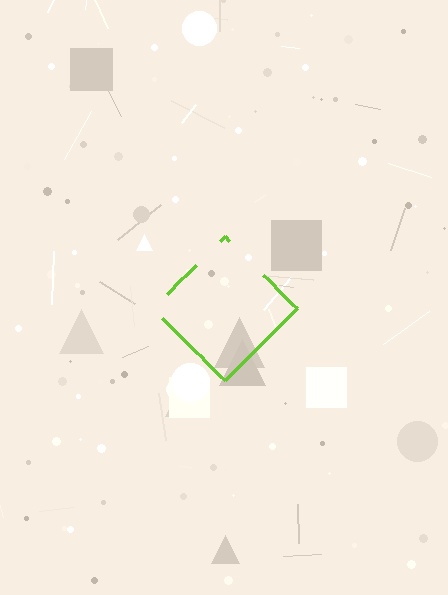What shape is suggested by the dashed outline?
The dashed outline suggests a diamond.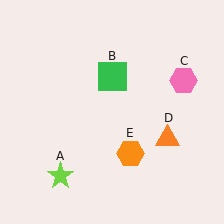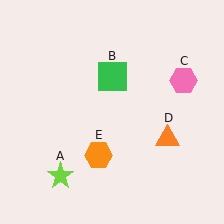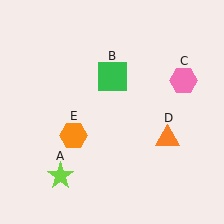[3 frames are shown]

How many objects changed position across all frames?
1 object changed position: orange hexagon (object E).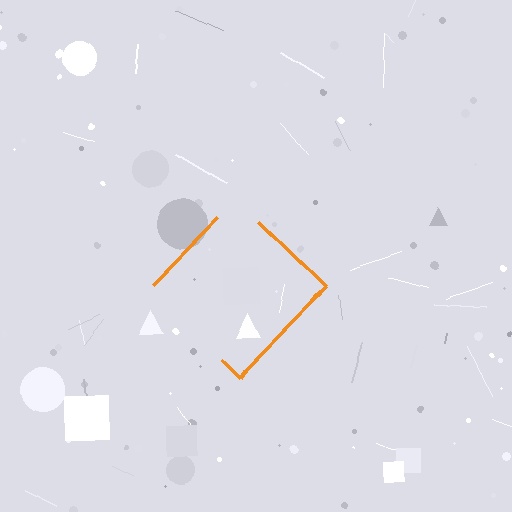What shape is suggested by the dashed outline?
The dashed outline suggests a diamond.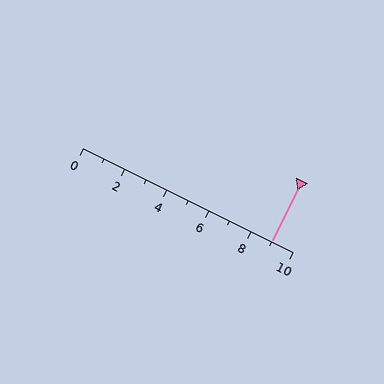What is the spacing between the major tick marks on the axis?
The major ticks are spaced 2 apart.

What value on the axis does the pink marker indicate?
The marker indicates approximately 9.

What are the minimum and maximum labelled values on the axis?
The axis runs from 0 to 10.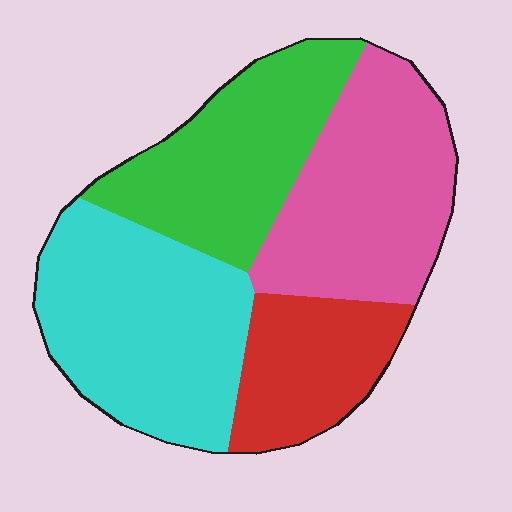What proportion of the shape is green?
Green takes up less than a quarter of the shape.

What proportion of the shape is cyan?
Cyan covers 31% of the shape.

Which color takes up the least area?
Red, at roughly 15%.